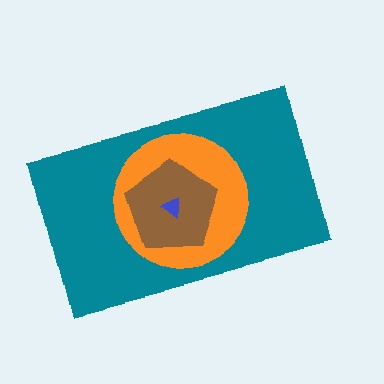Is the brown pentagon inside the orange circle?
Yes.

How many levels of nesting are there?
4.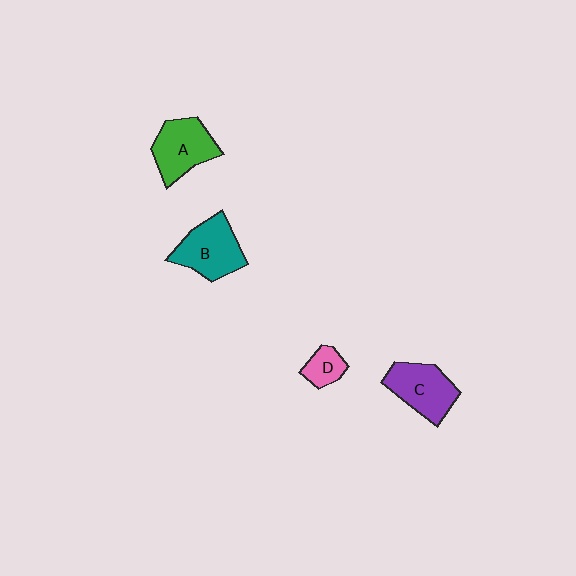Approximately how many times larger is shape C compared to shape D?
Approximately 2.3 times.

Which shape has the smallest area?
Shape D (pink).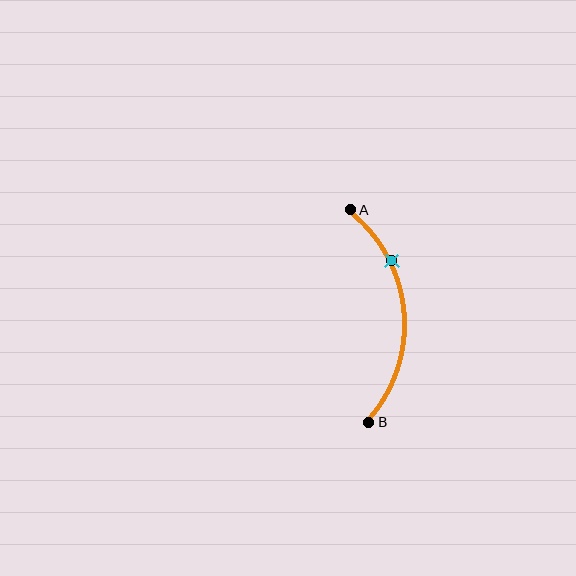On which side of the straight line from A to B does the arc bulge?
The arc bulges to the right of the straight line connecting A and B.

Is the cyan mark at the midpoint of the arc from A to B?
No. The cyan mark lies on the arc but is closer to endpoint A. The arc midpoint would be at the point on the curve equidistant along the arc from both A and B.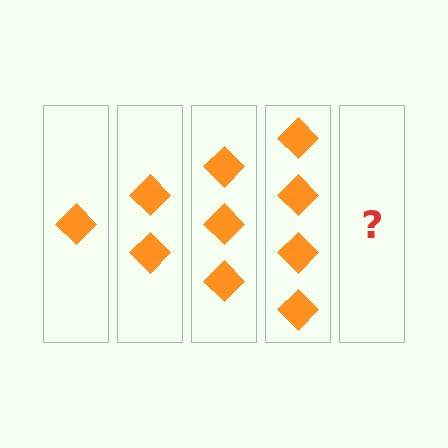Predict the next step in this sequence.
The next step is 5 diamonds.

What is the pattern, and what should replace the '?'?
The pattern is that each step adds one more diamond. The '?' should be 5 diamonds.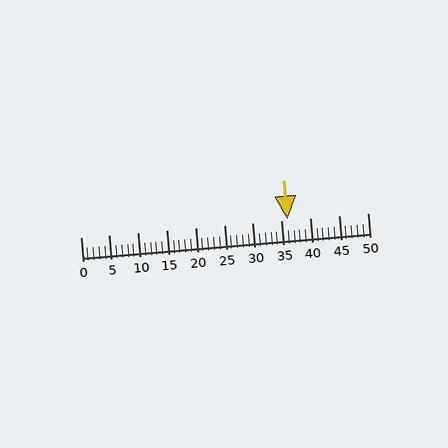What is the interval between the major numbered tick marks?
The major tick marks are spaced 5 units apart.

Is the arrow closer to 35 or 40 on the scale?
The arrow is closer to 35.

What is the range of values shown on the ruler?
The ruler shows values from 0 to 50.